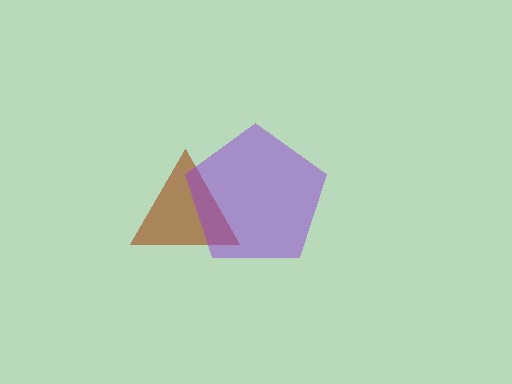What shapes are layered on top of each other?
The layered shapes are: a brown triangle, a purple pentagon.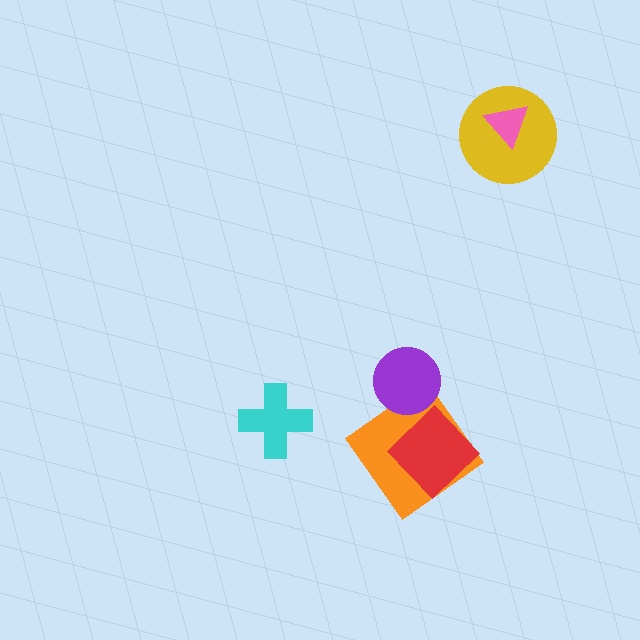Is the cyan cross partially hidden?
No, no other shape covers it.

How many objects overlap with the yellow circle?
1 object overlaps with the yellow circle.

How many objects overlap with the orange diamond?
2 objects overlap with the orange diamond.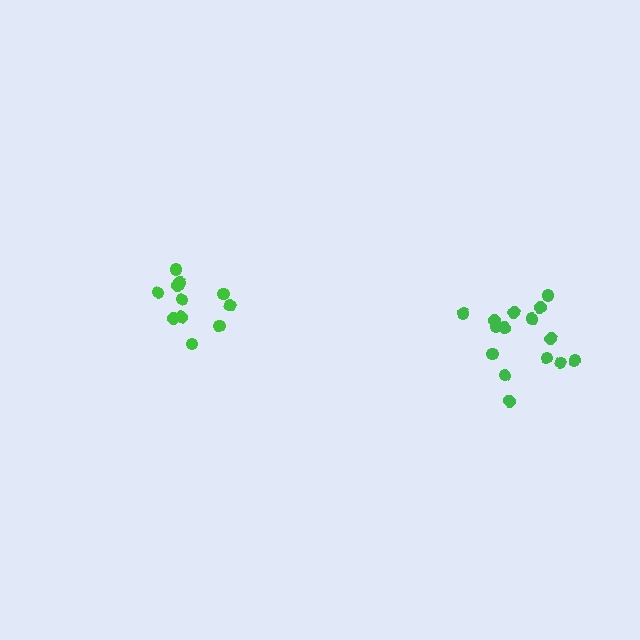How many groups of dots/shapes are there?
There are 2 groups.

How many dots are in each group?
Group 1: 11 dots, Group 2: 15 dots (26 total).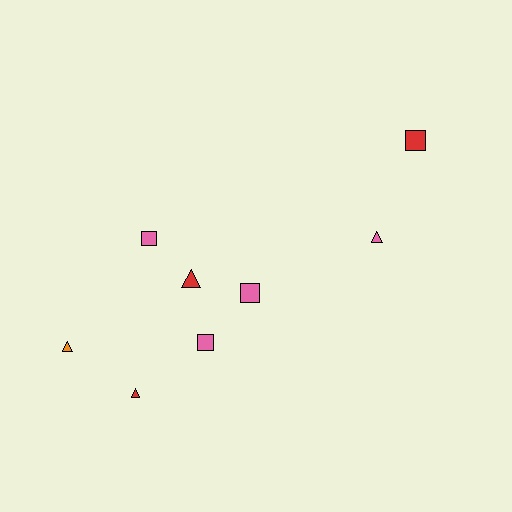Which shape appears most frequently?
Square, with 4 objects.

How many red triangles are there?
There are 2 red triangles.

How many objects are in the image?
There are 8 objects.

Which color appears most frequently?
Pink, with 4 objects.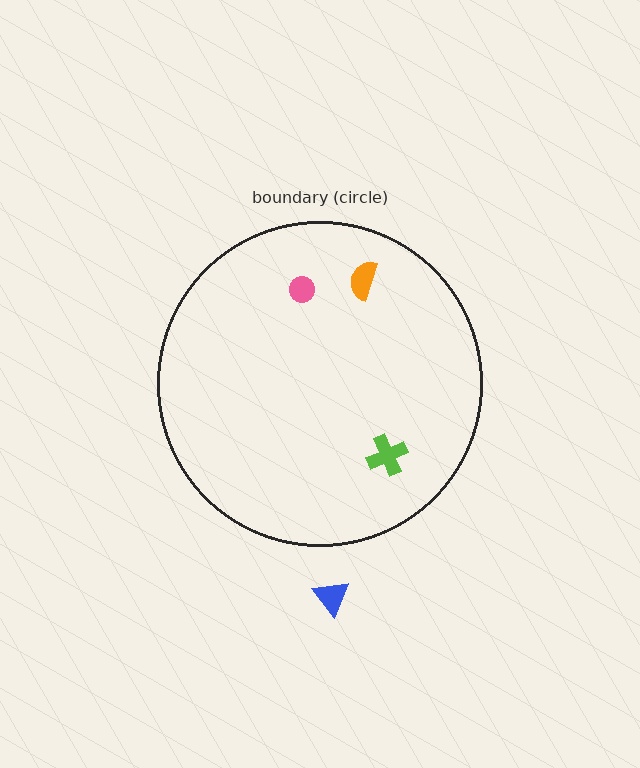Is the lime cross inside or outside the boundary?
Inside.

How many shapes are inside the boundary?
3 inside, 1 outside.